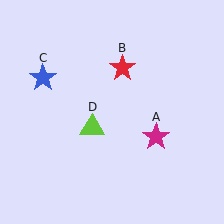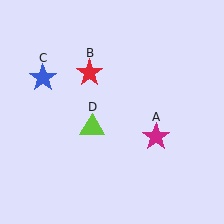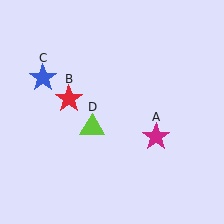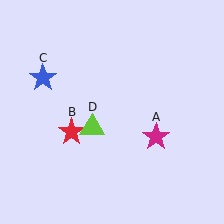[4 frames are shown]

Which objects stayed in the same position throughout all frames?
Magenta star (object A) and blue star (object C) and lime triangle (object D) remained stationary.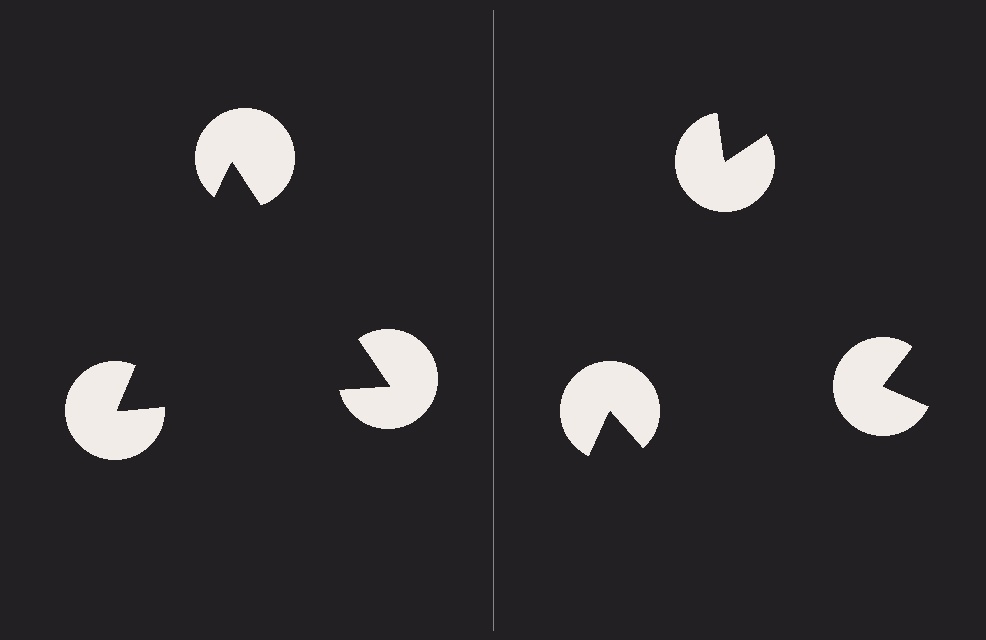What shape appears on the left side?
An illusory triangle.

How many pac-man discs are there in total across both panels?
6 — 3 on each side.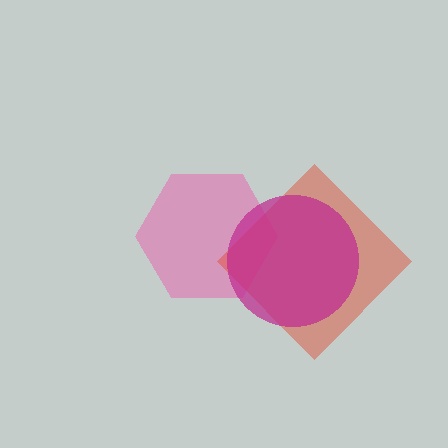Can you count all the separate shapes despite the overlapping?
Yes, there are 3 separate shapes.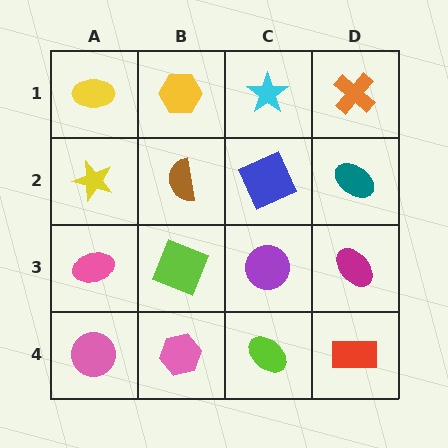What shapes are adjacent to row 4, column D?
A magenta ellipse (row 3, column D), a lime ellipse (row 4, column C).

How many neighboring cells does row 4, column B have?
3.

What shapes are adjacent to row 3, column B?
A brown semicircle (row 2, column B), a pink hexagon (row 4, column B), a pink ellipse (row 3, column A), a purple circle (row 3, column C).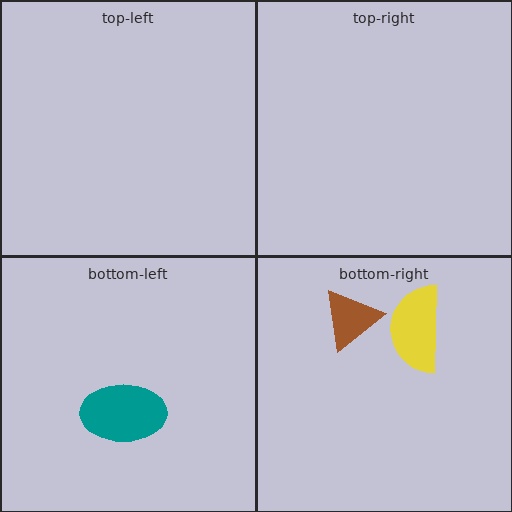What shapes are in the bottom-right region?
The yellow semicircle, the brown triangle.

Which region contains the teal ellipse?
The bottom-left region.